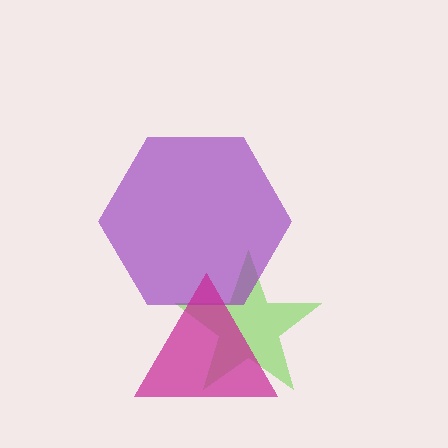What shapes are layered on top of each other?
The layered shapes are: a lime star, a purple hexagon, a magenta triangle.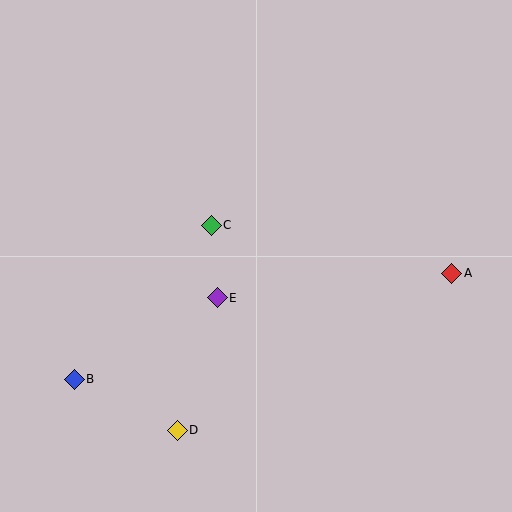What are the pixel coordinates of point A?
Point A is at (452, 273).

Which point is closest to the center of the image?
Point C at (211, 225) is closest to the center.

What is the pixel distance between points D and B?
The distance between D and B is 115 pixels.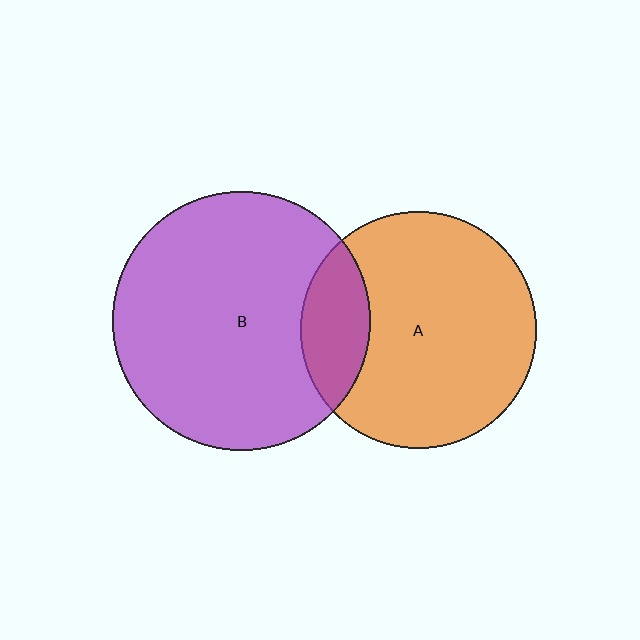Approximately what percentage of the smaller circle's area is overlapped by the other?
Approximately 20%.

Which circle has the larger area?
Circle B (purple).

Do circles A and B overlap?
Yes.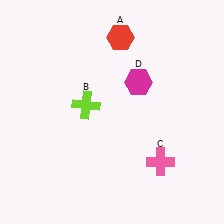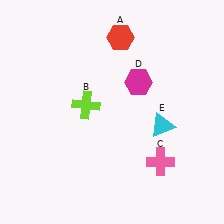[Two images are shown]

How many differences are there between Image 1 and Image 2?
There is 1 difference between the two images.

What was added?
A cyan triangle (E) was added in Image 2.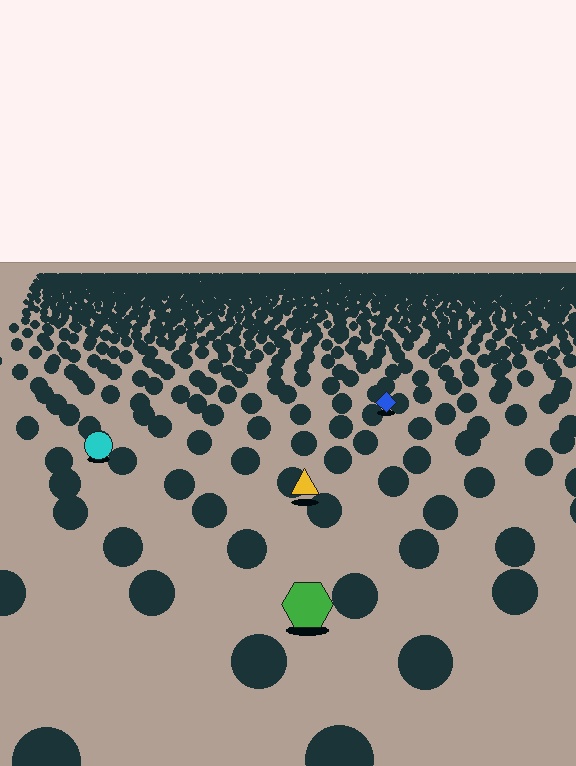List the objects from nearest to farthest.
From nearest to farthest: the green hexagon, the yellow triangle, the cyan circle, the blue diamond.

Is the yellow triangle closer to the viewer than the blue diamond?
Yes. The yellow triangle is closer — you can tell from the texture gradient: the ground texture is coarser near it.